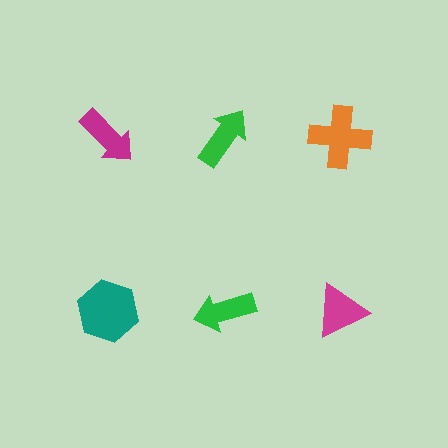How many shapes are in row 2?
3 shapes.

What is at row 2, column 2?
A green arrow.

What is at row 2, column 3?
A magenta triangle.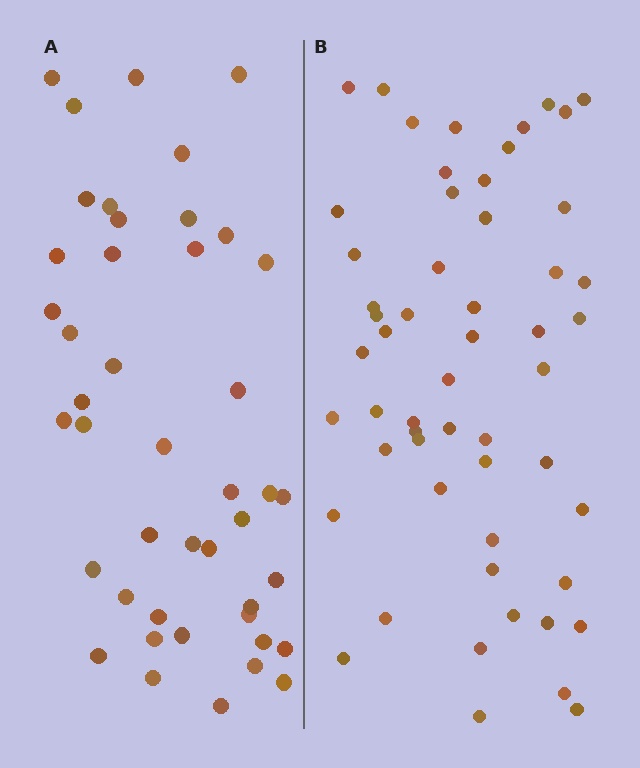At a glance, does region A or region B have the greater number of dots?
Region B (the right region) has more dots.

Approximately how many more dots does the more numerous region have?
Region B has roughly 12 or so more dots than region A.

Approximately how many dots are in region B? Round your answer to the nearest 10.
About 60 dots. (The exact count is 55, which rounds to 60.)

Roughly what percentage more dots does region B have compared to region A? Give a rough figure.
About 25% more.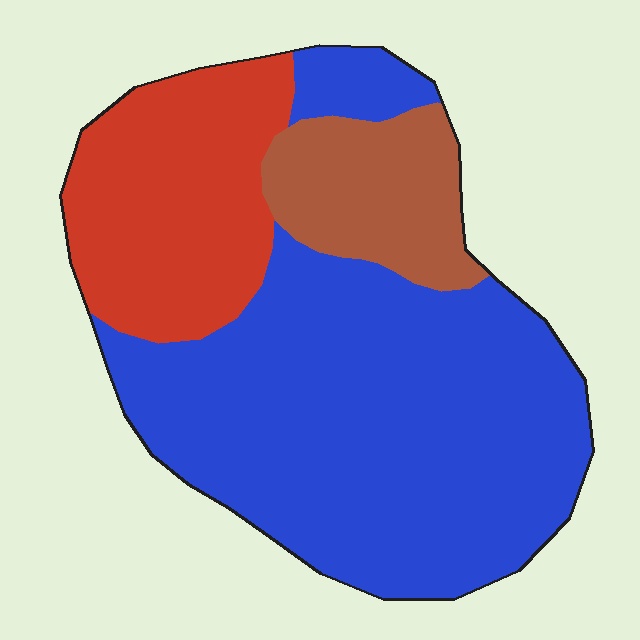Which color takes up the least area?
Brown, at roughly 15%.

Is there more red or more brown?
Red.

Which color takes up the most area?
Blue, at roughly 60%.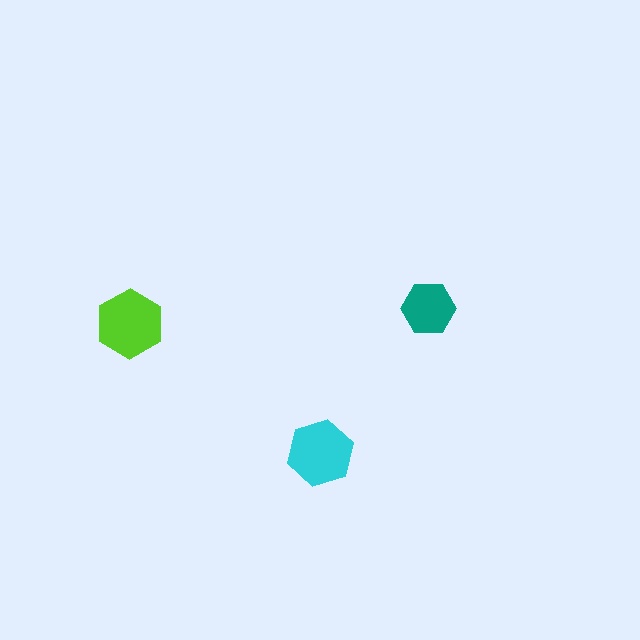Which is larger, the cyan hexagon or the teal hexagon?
The cyan one.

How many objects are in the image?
There are 3 objects in the image.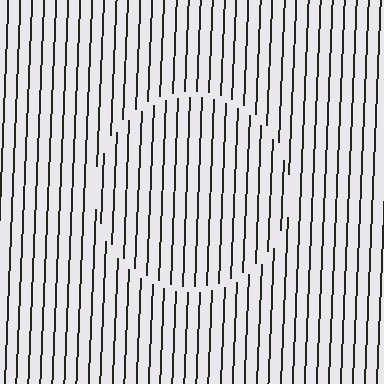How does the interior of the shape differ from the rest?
The interior of the shape contains the same grating, shifted by half a period — the contour is defined by the phase discontinuity where line-ends from the inner and outer gratings abut.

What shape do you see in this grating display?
An illusory circle. The interior of the shape contains the same grating, shifted by half a period — the contour is defined by the phase discontinuity where line-ends from the inner and outer gratings abut.